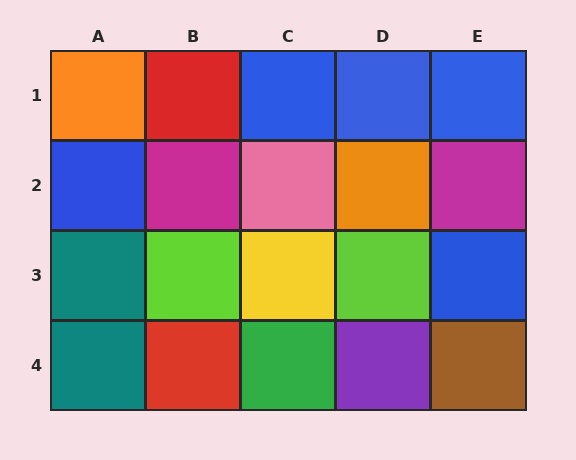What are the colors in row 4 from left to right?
Teal, red, green, purple, brown.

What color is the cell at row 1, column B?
Red.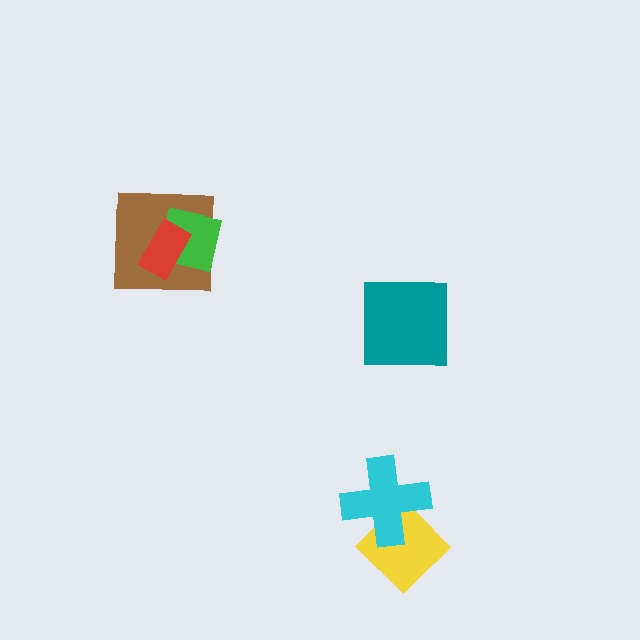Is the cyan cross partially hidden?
No, no other shape covers it.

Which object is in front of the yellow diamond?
The cyan cross is in front of the yellow diamond.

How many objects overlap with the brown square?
2 objects overlap with the brown square.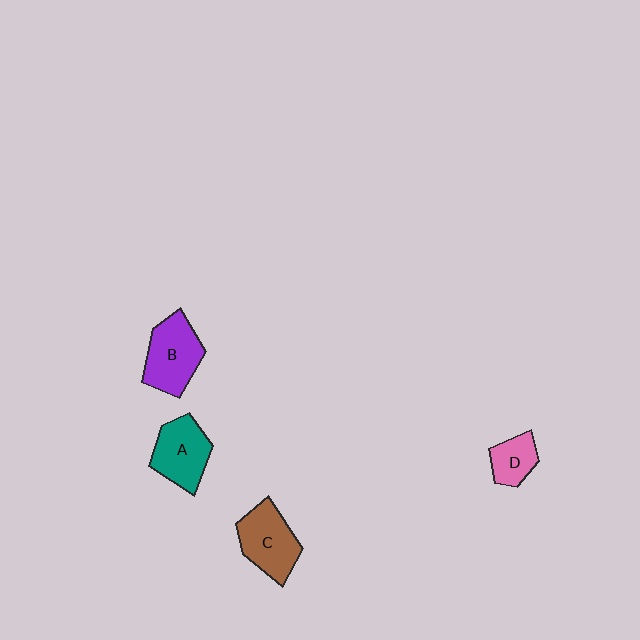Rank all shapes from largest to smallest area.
From largest to smallest: B (purple), C (brown), A (teal), D (pink).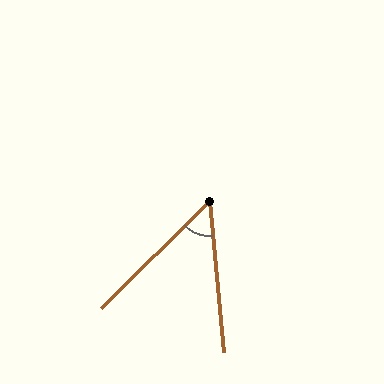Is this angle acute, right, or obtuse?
It is acute.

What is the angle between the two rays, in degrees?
Approximately 50 degrees.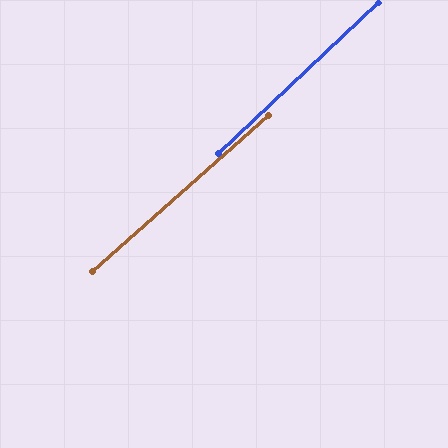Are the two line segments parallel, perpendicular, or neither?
Parallel — their directions differ by only 1.6°.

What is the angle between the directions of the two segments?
Approximately 2 degrees.